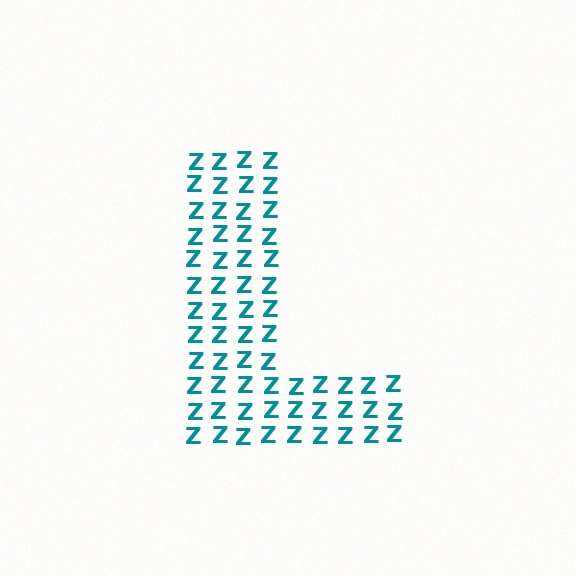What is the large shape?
The large shape is the letter L.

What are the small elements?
The small elements are letter Z's.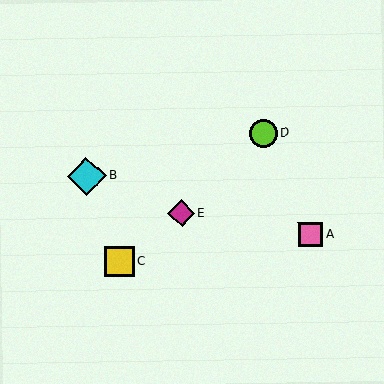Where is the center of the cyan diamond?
The center of the cyan diamond is at (87, 176).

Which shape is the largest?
The cyan diamond (labeled B) is the largest.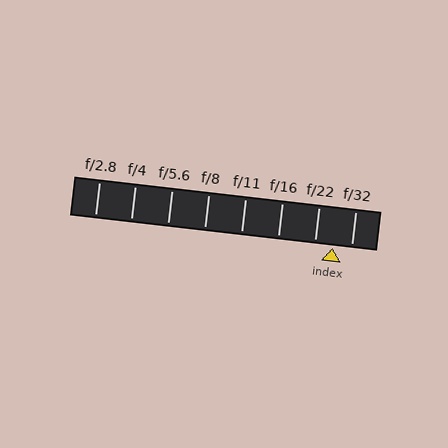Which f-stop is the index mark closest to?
The index mark is closest to f/32.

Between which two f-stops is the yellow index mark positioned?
The index mark is between f/22 and f/32.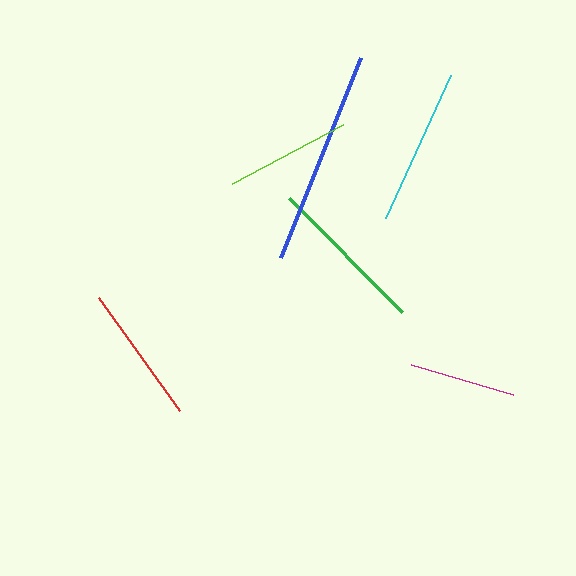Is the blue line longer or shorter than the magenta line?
The blue line is longer than the magenta line.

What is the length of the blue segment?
The blue segment is approximately 216 pixels long.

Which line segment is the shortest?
The magenta line is the shortest at approximately 106 pixels.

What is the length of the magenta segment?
The magenta segment is approximately 106 pixels long.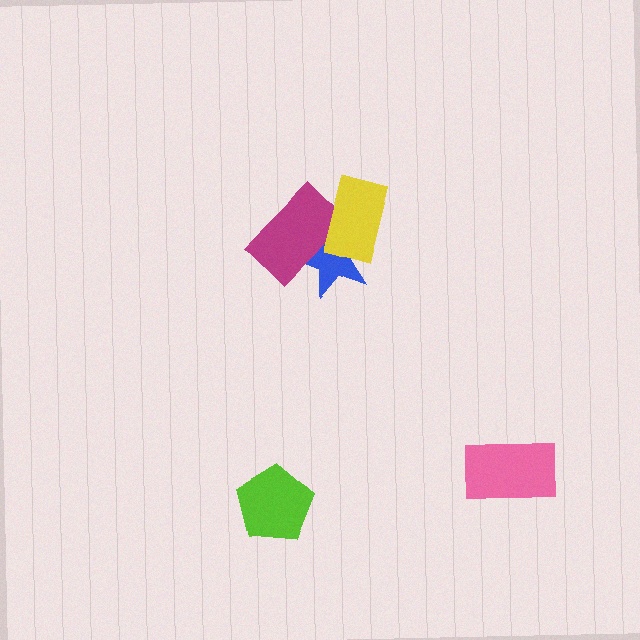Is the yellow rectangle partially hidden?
No, no other shape covers it.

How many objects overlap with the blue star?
2 objects overlap with the blue star.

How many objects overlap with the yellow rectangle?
2 objects overlap with the yellow rectangle.